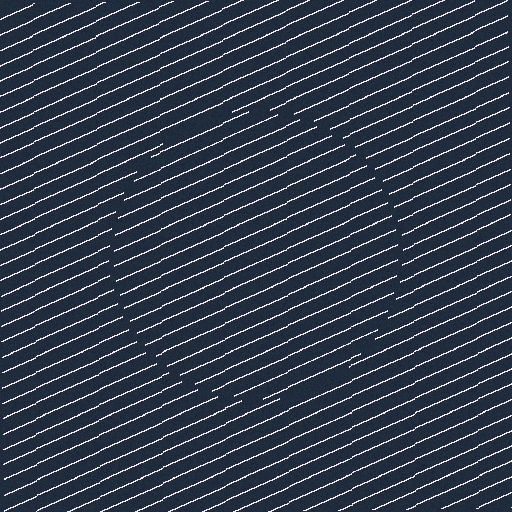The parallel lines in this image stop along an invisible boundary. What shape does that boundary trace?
An illusory circle. The interior of the shape contains the same grating, shifted by half a period — the contour is defined by the phase discontinuity where line-ends from the inner and outer gratings abut.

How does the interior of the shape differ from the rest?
The interior of the shape contains the same grating, shifted by half a period — the contour is defined by the phase discontinuity where line-ends from the inner and outer gratings abut.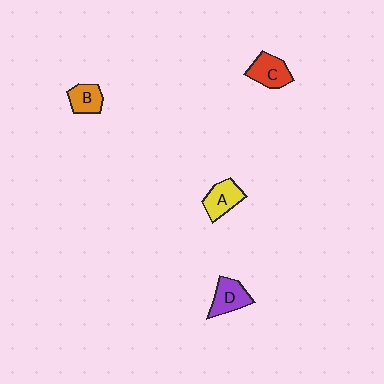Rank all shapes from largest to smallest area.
From largest to smallest: C (red), D (purple), A (yellow), B (orange).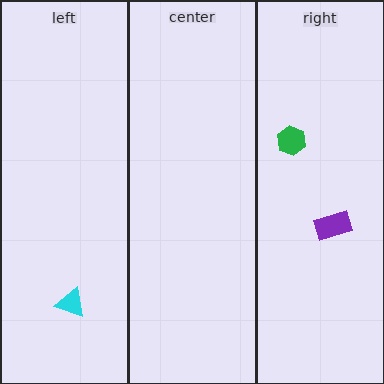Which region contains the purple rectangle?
The right region.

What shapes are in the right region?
The green hexagon, the purple rectangle.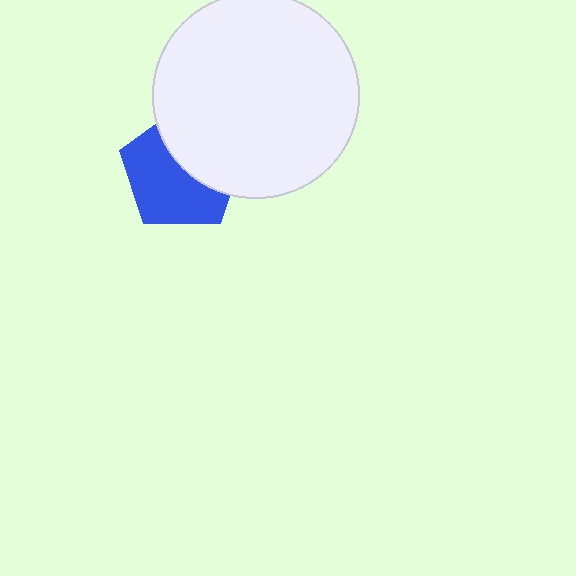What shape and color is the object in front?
The object in front is a white circle.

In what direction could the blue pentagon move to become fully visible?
The blue pentagon could move toward the lower-left. That would shift it out from behind the white circle entirely.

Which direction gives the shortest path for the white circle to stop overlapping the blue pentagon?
Moving toward the upper-right gives the shortest separation.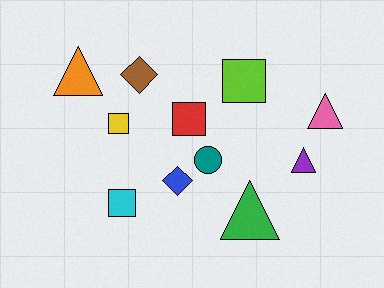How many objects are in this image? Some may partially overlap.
There are 11 objects.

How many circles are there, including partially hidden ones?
There is 1 circle.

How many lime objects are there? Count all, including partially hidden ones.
There is 1 lime object.